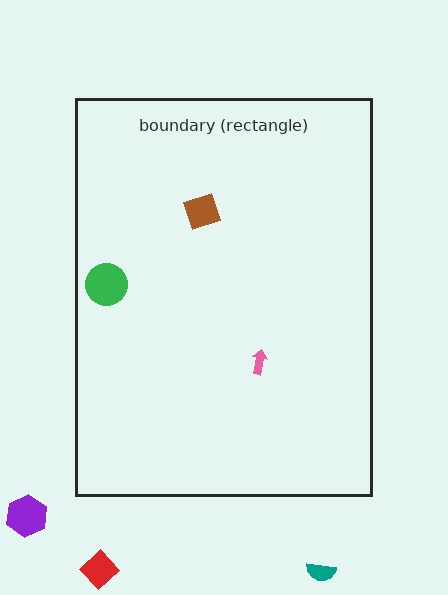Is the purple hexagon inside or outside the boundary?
Outside.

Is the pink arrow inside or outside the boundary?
Inside.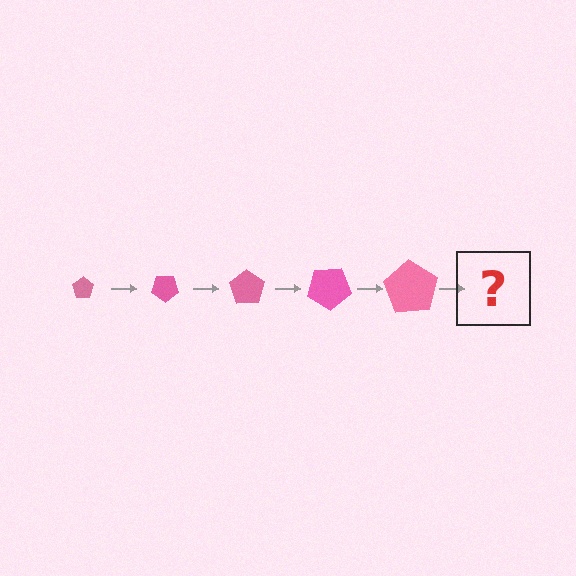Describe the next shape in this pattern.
It should be a pentagon, larger than the previous one and rotated 175 degrees from the start.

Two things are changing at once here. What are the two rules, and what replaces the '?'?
The two rules are that the pentagon grows larger each step and it rotates 35 degrees each step. The '?' should be a pentagon, larger than the previous one and rotated 175 degrees from the start.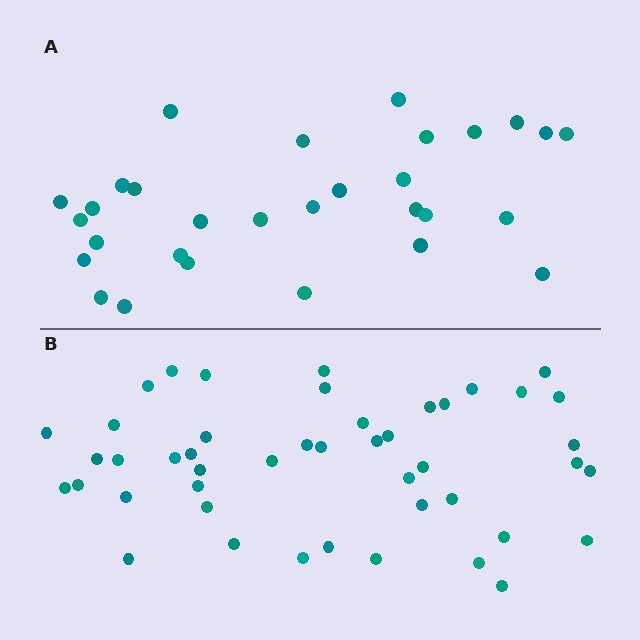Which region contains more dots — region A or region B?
Region B (the bottom region) has more dots.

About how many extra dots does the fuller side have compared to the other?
Region B has approximately 15 more dots than region A.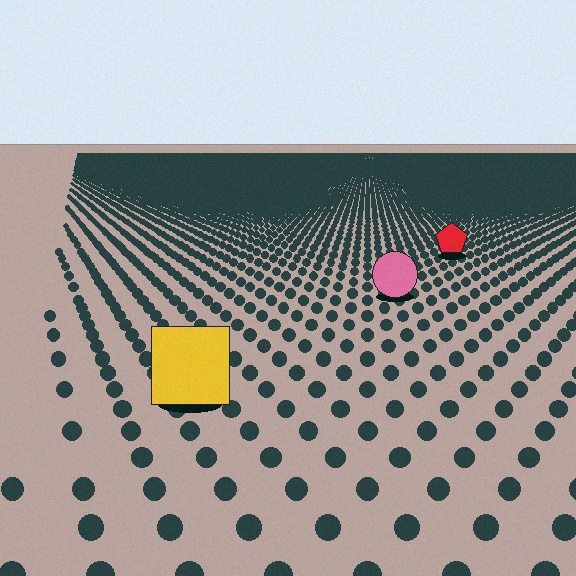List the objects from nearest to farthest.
From nearest to farthest: the yellow square, the pink circle, the red pentagon.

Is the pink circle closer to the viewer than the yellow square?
No. The yellow square is closer — you can tell from the texture gradient: the ground texture is coarser near it.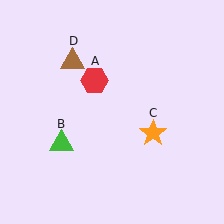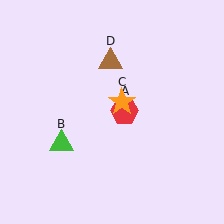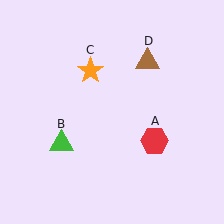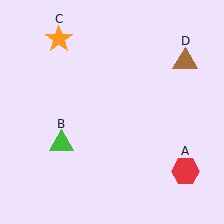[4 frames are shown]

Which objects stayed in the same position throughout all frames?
Green triangle (object B) remained stationary.